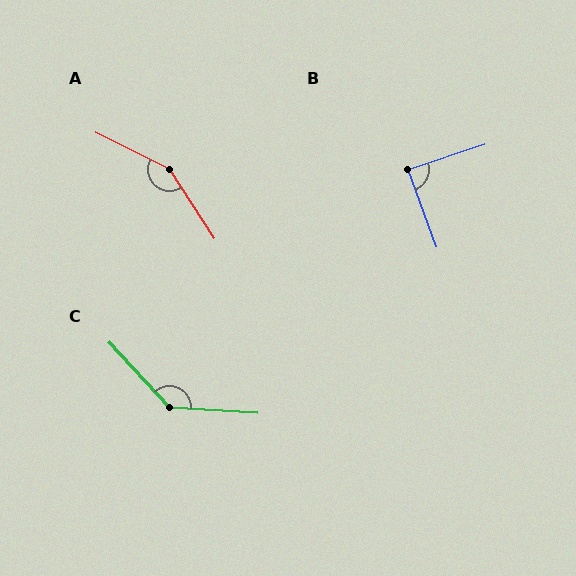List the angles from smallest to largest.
B (88°), C (136°), A (149°).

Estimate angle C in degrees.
Approximately 136 degrees.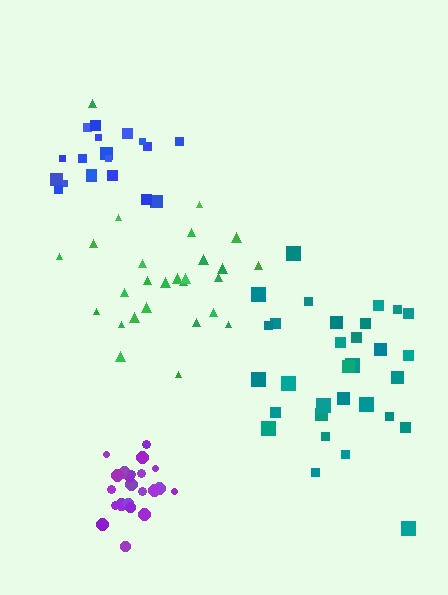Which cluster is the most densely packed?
Purple.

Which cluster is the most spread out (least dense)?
Green.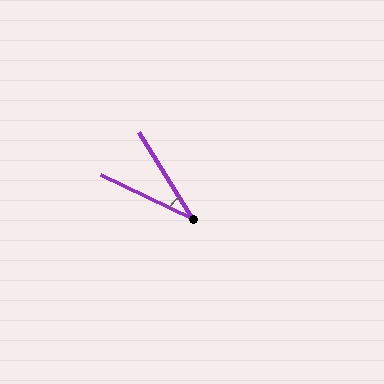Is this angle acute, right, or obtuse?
It is acute.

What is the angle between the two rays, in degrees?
Approximately 33 degrees.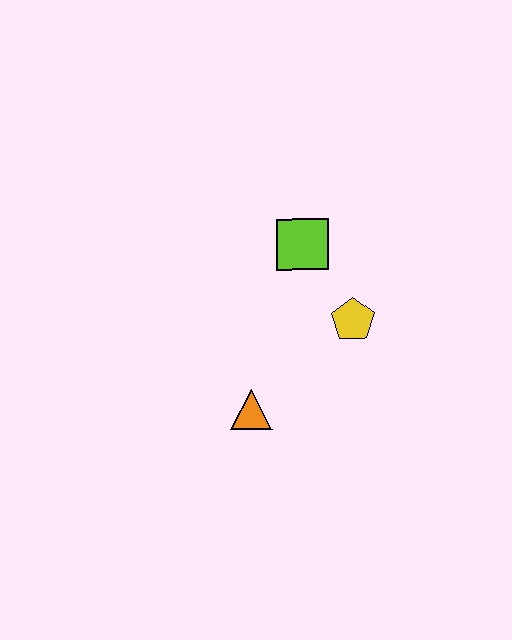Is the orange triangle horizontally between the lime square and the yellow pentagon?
No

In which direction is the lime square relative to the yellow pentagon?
The lime square is above the yellow pentagon.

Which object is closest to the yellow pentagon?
The lime square is closest to the yellow pentagon.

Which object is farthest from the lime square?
The orange triangle is farthest from the lime square.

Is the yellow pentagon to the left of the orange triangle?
No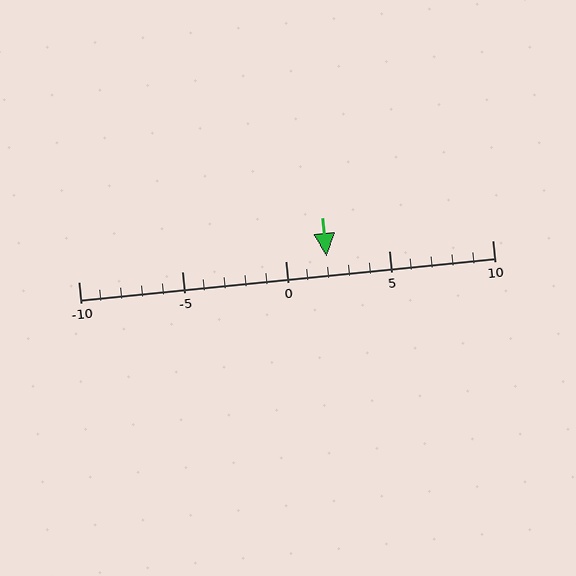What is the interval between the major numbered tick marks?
The major tick marks are spaced 5 units apart.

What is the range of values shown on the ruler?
The ruler shows values from -10 to 10.